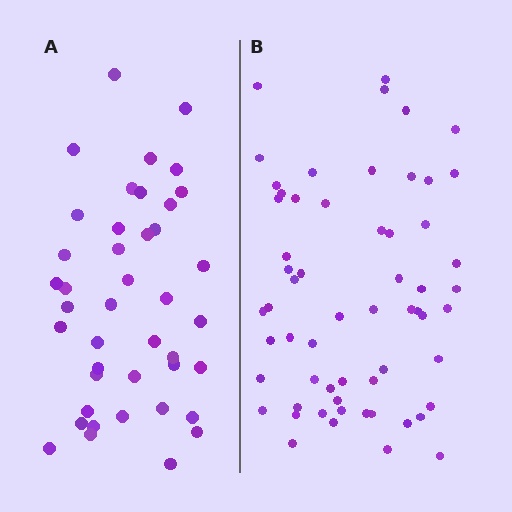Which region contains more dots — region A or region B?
Region B (the right region) has more dots.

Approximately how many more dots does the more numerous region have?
Region B has approximately 20 more dots than region A.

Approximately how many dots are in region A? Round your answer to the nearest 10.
About 40 dots. (The exact count is 42, which rounds to 40.)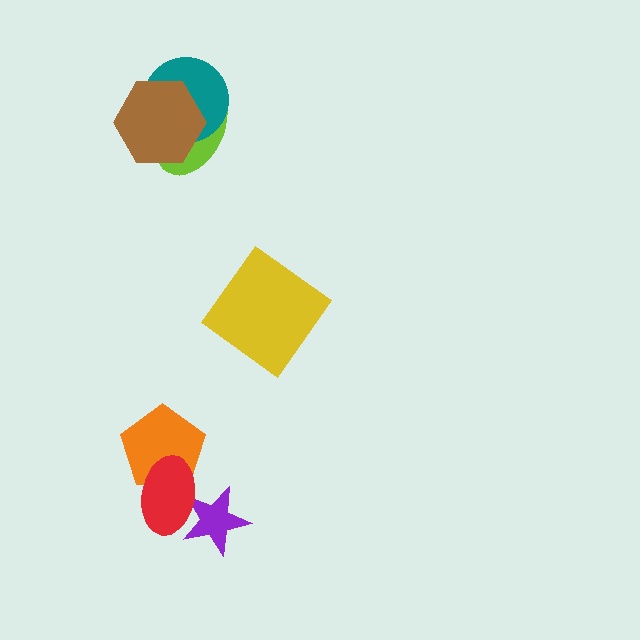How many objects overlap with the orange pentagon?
1 object overlaps with the orange pentagon.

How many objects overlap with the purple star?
1 object overlaps with the purple star.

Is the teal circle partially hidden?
Yes, it is partially covered by another shape.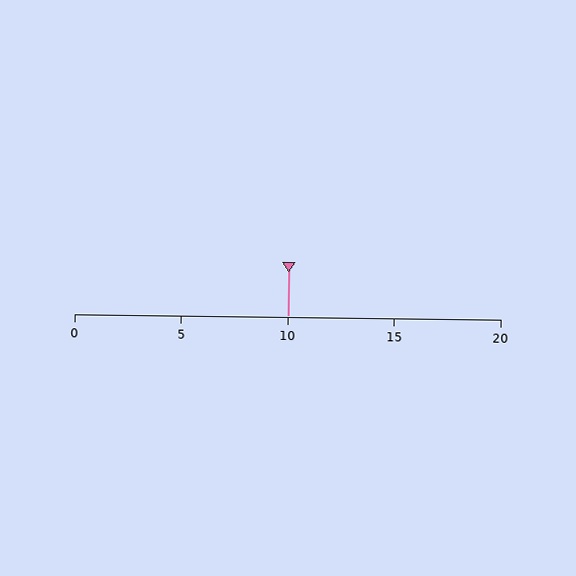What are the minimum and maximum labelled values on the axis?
The axis runs from 0 to 20.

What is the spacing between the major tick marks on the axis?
The major ticks are spaced 5 apart.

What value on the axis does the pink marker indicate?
The marker indicates approximately 10.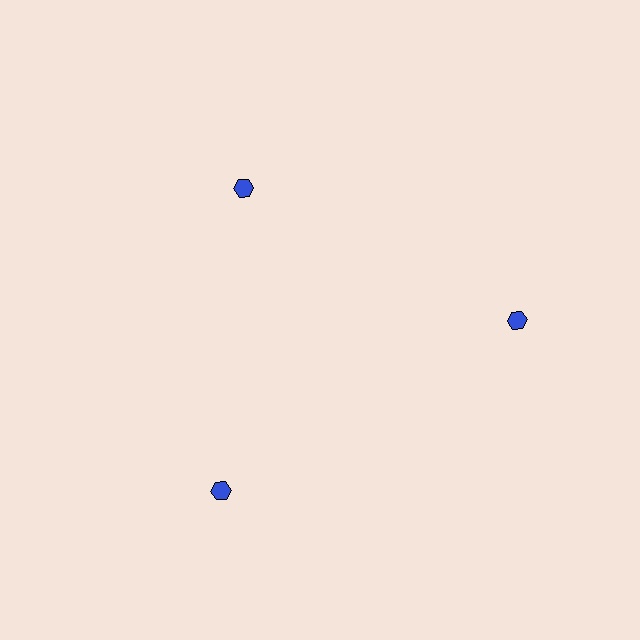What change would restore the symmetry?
The symmetry would be restored by moving it outward, back onto the ring so that all 3 hexagons sit at equal angles and equal distance from the center.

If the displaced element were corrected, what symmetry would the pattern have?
It would have 3-fold rotational symmetry — the pattern would map onto itself every 120 degrees.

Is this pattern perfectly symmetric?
No. The 3 blue hexagons are arranged in a ring, but one element near the 11 o'clock position is pulled inward toward the center, breaking the 3-fold rotational symmetry.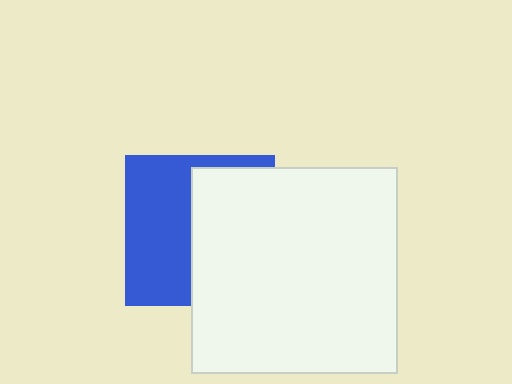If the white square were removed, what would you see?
You would see the complete blue square.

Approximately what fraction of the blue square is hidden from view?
Roughly 52% of the blue square is hidden behind the white square.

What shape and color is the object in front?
The object in front is a white square.